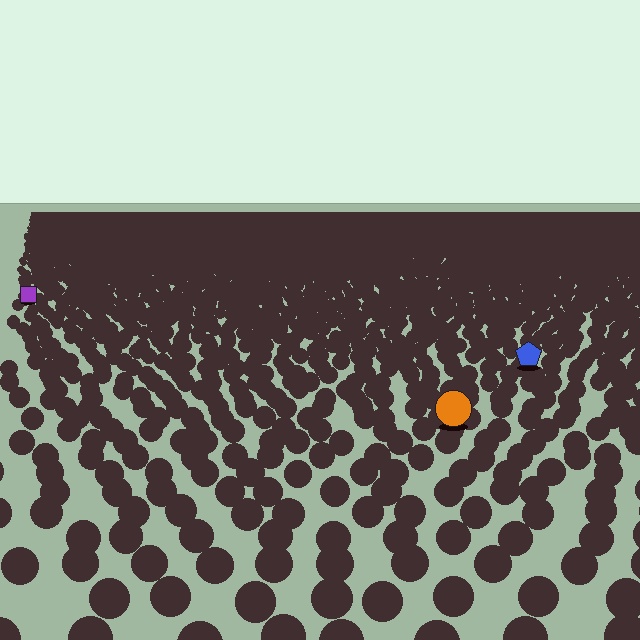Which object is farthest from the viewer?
The purple square is farthest from the viewer. It appears smaller and the ground texture around it is denser.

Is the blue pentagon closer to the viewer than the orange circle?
No. The orange circle is closer — you can tell from the texture gradient: the ground texture is coarser near it.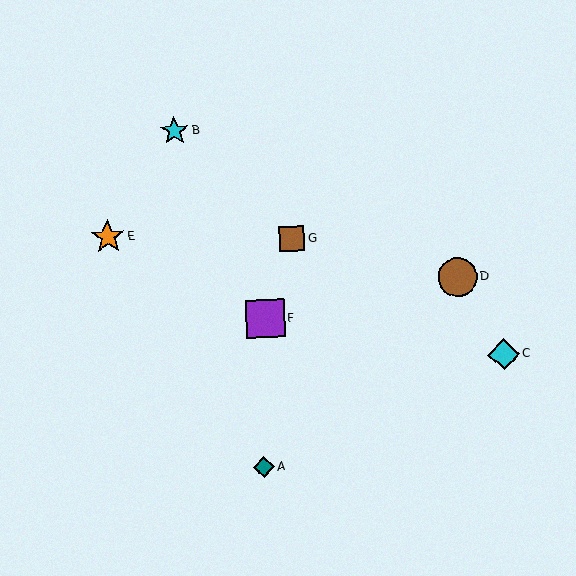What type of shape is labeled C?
Shape C is a cyan diamond.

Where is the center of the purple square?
The center of the purple square is at (265, 319).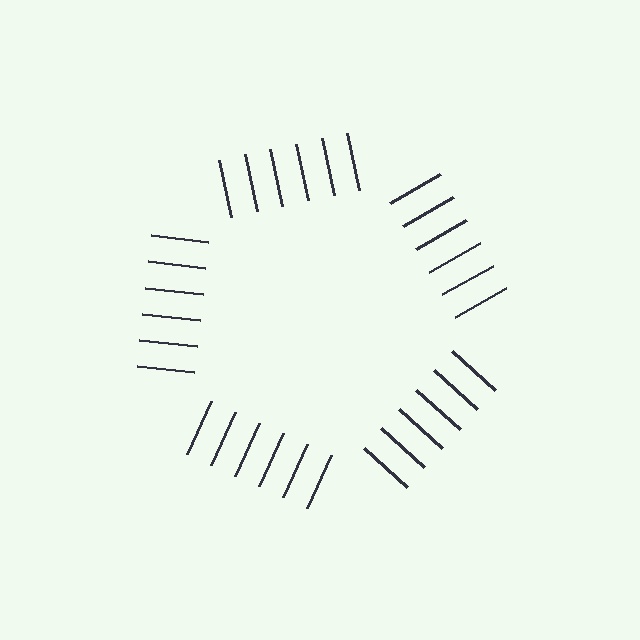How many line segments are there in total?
30 — 6 along each of the 5 edges.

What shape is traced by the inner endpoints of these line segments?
An illusory pentagon — the line segments terminate on its edges but no continuous stroke is drawn.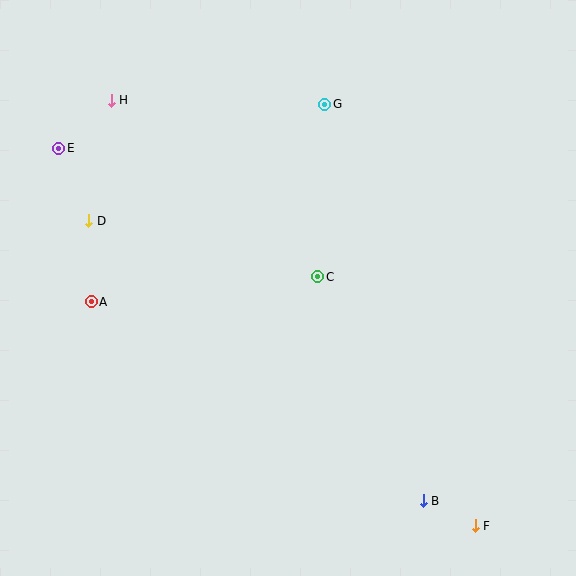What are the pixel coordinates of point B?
Point B is at (423, 501).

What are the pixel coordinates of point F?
Point F is at (475, 526).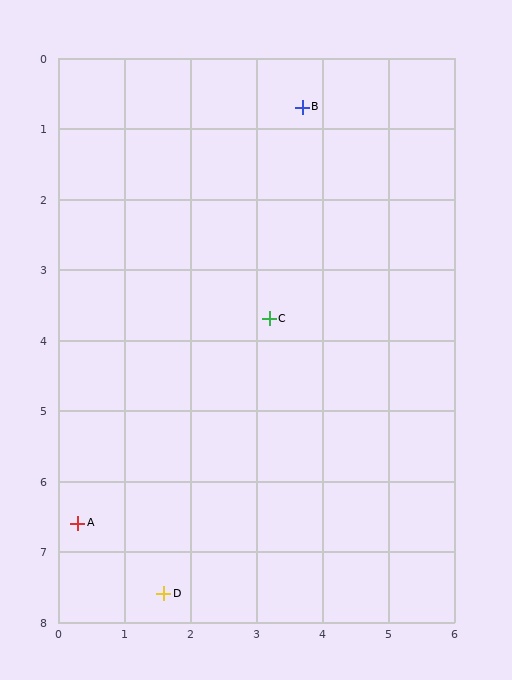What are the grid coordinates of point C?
Point C is at approximately (3.2, 3.7).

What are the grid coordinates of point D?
Point D is at approximately (1.6, 7.6).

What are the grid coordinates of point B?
Point B is at approximately (3.7, 0.7).